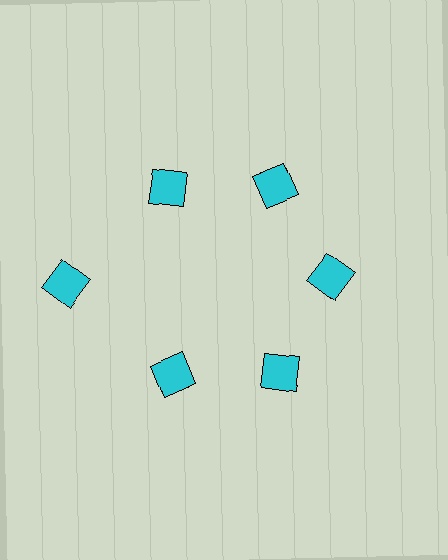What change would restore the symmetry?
The symmetry would be restored by moving it inward, back onto the ring so that all 6 diamonds sit at equal angles and equal distance from the center.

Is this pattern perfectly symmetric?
No. The 6 cyan diamonds are arranged in a ring, but one element near the 9 o'clock position is pushed outward from the center, breaking the 6-fold rotational symmetry.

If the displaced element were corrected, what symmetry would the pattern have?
It would have 6-fold rotational symmetry — the pattern would map onto itself every 60 degrees.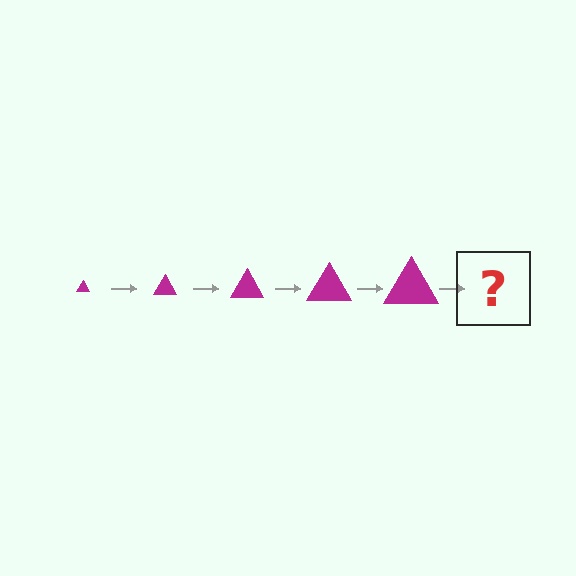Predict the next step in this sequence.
The next step is a magenta triangle, larger than the previous one.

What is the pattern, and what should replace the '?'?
The pattern is that the triangle gets progressively larger each step. The '?' should be a magenta triangle, larger than the previous one.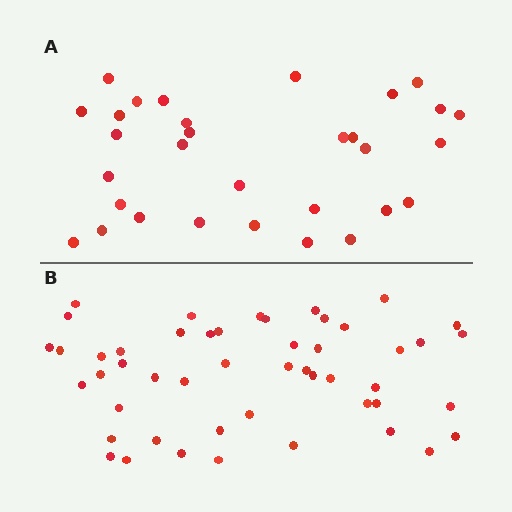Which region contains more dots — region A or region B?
Region B (the bottom region) has more dots.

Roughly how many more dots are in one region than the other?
Region B has approximately 20 more dots than region A.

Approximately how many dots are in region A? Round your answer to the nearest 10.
About 30 dots. (The exact count is 31, which rounds to 30.)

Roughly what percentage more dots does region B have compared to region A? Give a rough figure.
About 60% more.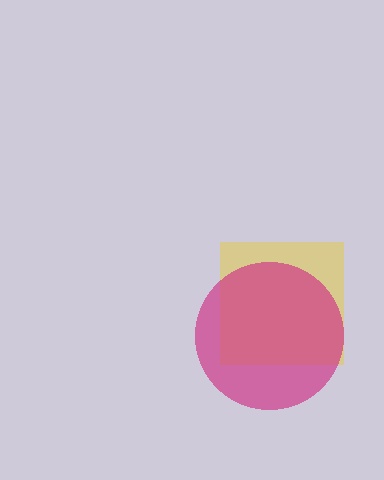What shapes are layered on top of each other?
The layered shapes are: a yellow square, a magenta circle.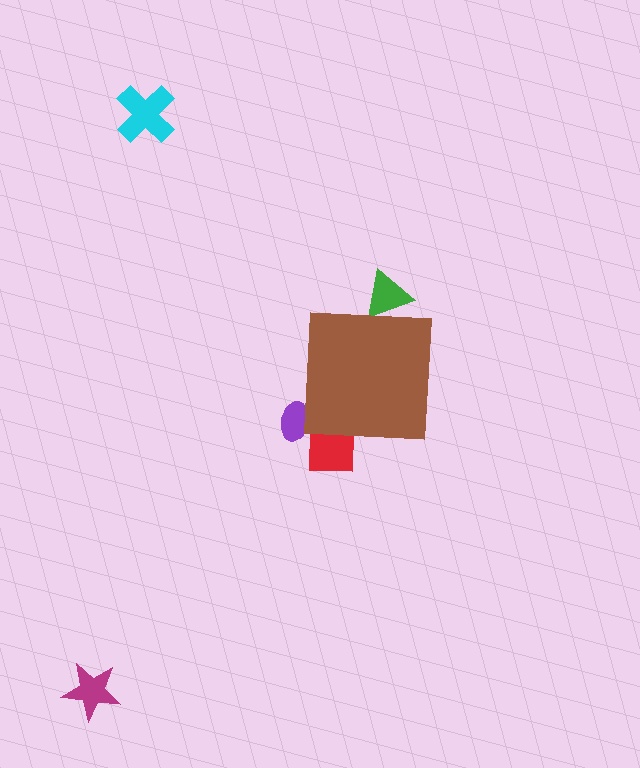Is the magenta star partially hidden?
No, the magenta star is fully visible.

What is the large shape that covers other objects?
A brown square.